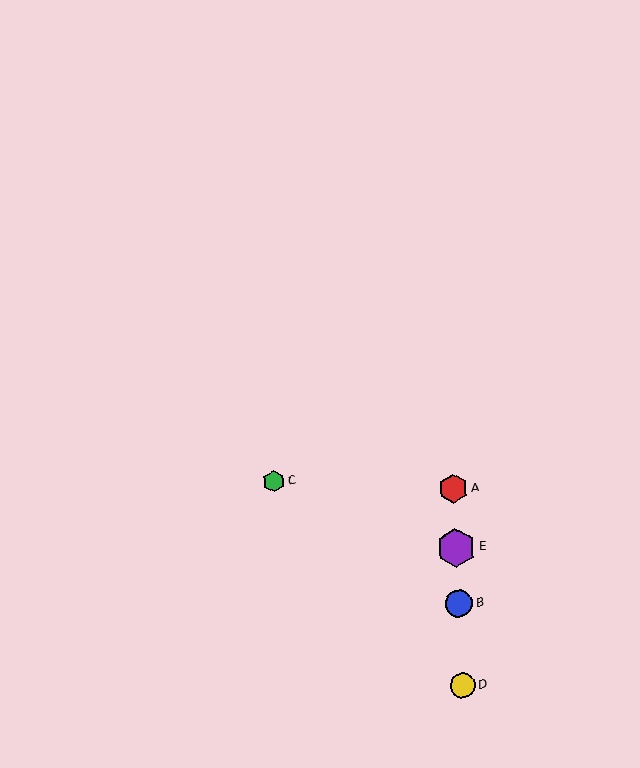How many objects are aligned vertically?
4 objects (A, B, D, E) are aligned vertically.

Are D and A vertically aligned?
Yes, both are at x≈463.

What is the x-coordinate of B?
Object B is at x≈459.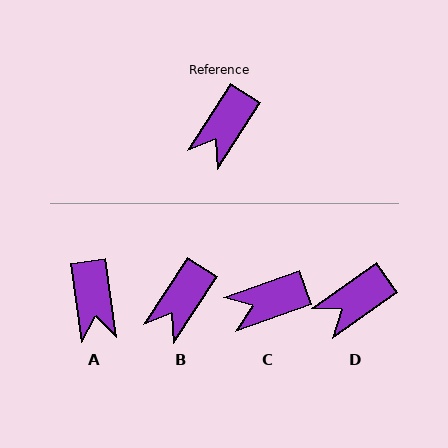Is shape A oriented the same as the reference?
No, it is off by about 41 degrees.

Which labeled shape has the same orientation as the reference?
B.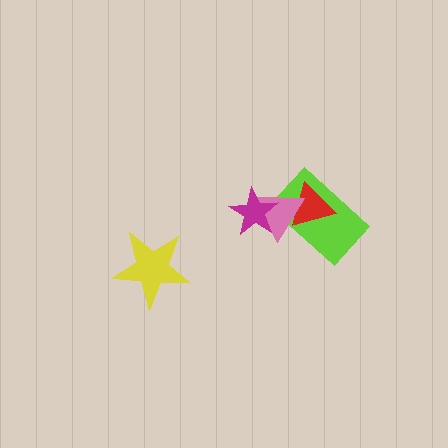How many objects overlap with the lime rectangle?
2 objects overlap with the lime rectangle.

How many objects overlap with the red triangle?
2 objects overlap with the red triangle.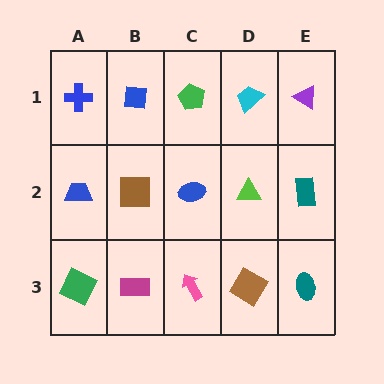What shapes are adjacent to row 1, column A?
A blue trapezoid (row 2, column A), a blue square (row 1, column B).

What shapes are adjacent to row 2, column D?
A cyan trapezoid (row 1, column D), a brown diamond (row 3, column D), a blue ellipse (row 2, column C), a teal rectangle (row 2, column E).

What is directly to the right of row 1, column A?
A blue square.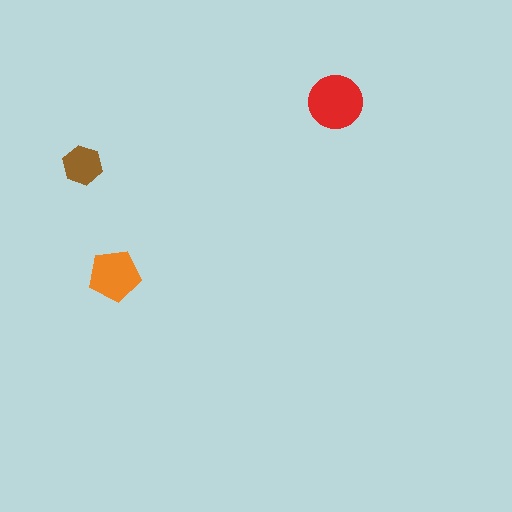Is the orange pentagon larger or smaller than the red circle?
Smaller.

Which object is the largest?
The red circle.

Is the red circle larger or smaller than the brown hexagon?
Larger.